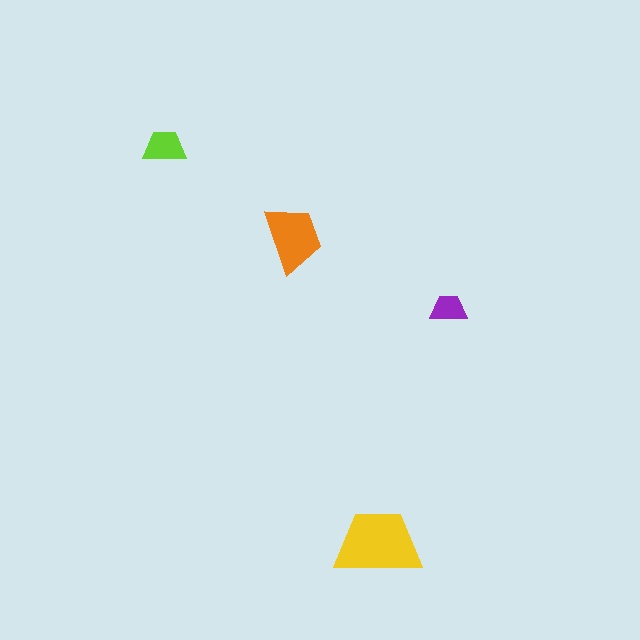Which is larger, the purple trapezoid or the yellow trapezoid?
The yellow one.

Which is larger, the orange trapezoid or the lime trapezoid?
The orange one.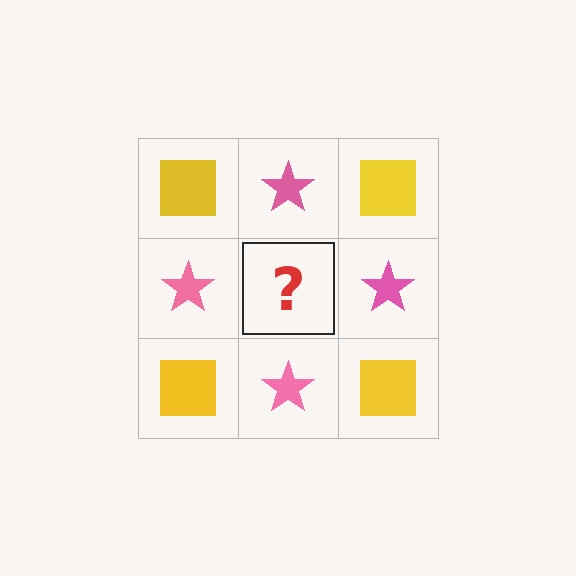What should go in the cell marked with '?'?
The missing cell should contain a yellow square.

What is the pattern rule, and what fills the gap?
The rule is that it alternates yellow square and pink star in a checkerboard pattern. The gap should be filled with a yellow square.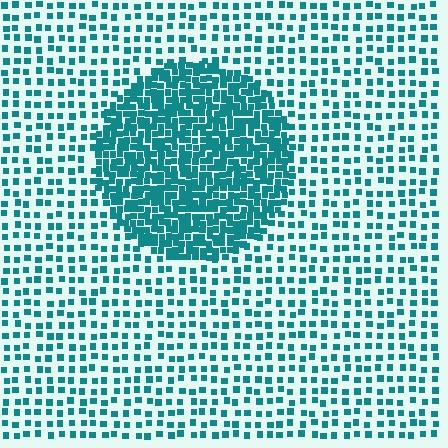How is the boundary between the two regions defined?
The boundary is defined by a change in element density (approximately 2.6x ratio). All elements are the same color, size, and shape.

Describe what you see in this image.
The image contains small teal elements arranged at two different densities. A circle-shaped region is visible where the elements are more densely packed than the surrounding area.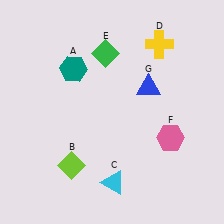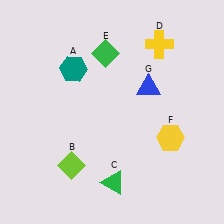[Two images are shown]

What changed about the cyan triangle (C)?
In Image 1, C is cyan. In Image 2, it changed to green.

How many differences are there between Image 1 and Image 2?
There are 2 differences between the two images.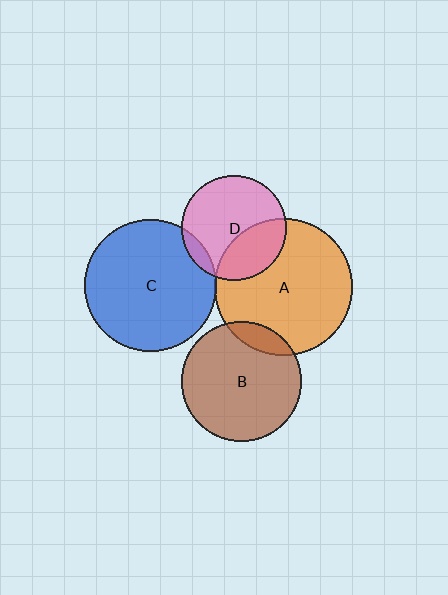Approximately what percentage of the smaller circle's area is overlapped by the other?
Approximately 30%.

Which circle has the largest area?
Circle A (orange).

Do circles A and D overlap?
Yes.